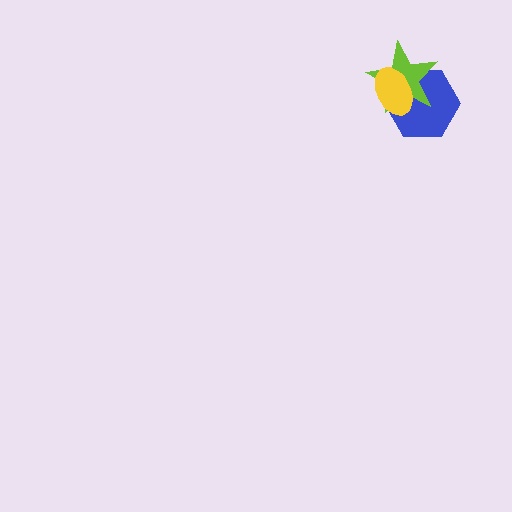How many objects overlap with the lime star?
2 objects overlap with the lime star.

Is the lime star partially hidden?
Yes, it is partially covered by another shape.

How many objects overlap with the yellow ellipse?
2 objects overlap with the yellow ellipse.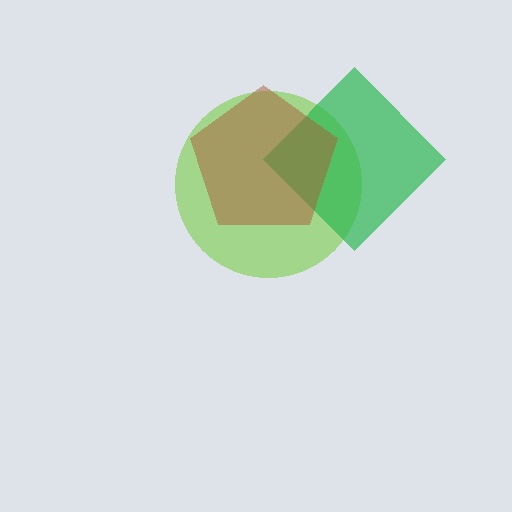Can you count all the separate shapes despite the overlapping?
Yes, there are 3 separate shapes.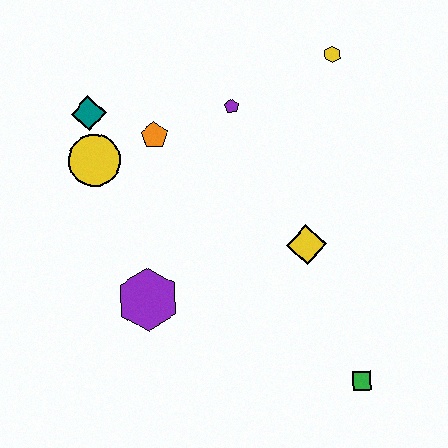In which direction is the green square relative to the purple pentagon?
The green square is below the purple pentagon.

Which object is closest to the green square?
The yellow diamond is closest to the green square.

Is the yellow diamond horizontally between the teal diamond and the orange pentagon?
No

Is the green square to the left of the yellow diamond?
No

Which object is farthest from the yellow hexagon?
The green square is farthest from the yellow hexagon.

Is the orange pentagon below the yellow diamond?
No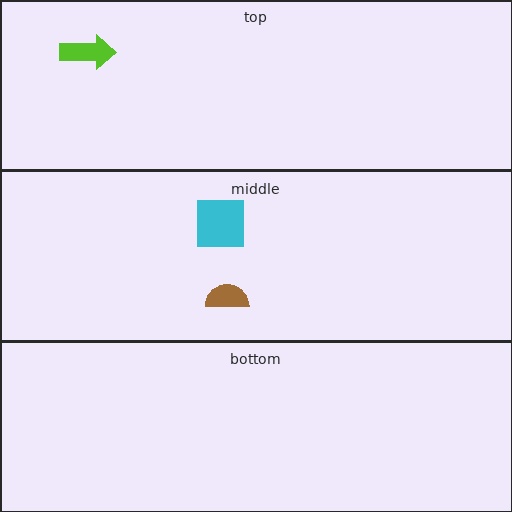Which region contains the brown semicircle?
The middle region.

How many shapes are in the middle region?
2.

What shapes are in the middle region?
The cyan square, the brown semicircle.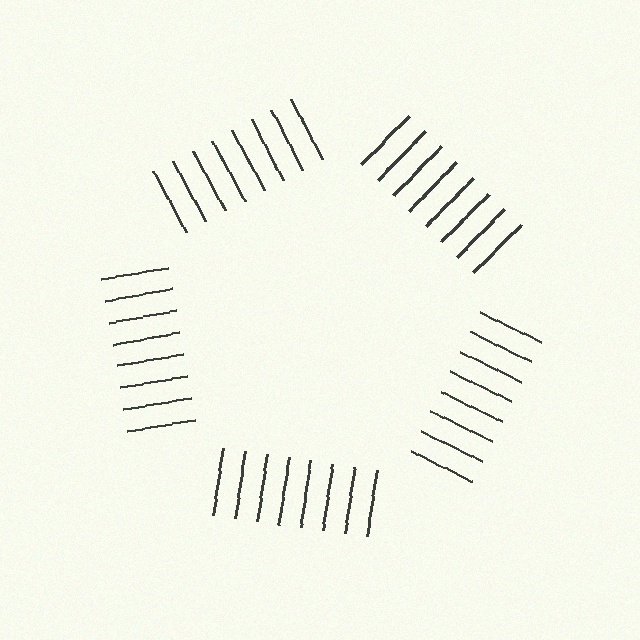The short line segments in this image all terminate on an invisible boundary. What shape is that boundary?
An illusory pentagon — the line segments terminate on its edges but no continuous stroke is drawn.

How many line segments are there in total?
40 — 8 along each of the 5 edges.